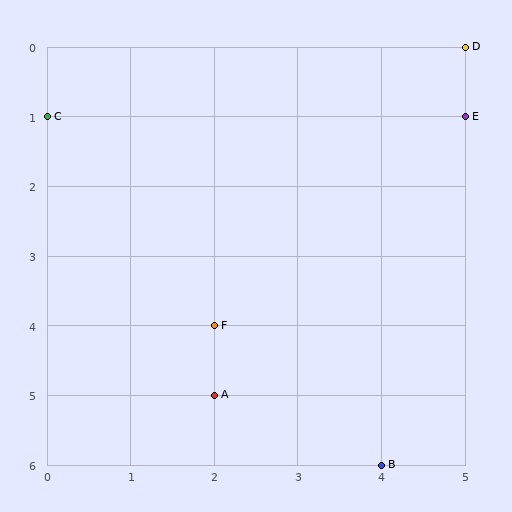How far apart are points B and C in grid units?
Points B and C are 4 columns and 5 rows apart (about 6.4 grid units diagonally).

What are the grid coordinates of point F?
Point F is at grid coordinates (2, 4).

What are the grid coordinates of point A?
Point A is at grid coordinates (2, 5).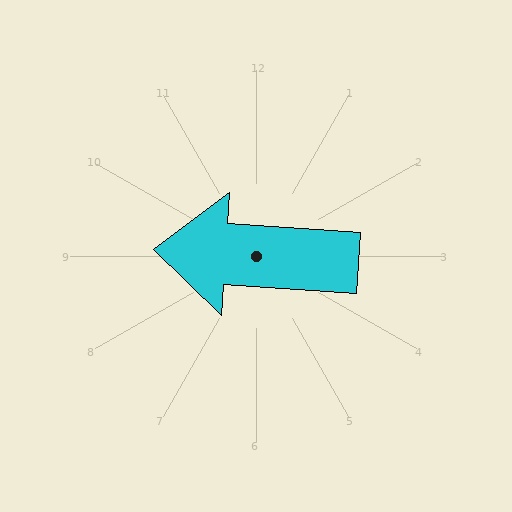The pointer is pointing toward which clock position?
Roughly 9 o'clock.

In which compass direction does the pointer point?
West.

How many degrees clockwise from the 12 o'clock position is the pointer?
Approximately 274 degrees.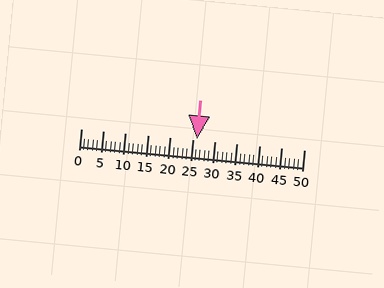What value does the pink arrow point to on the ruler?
The pink arrow points to approximately 26.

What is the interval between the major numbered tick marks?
The major tick marks are spaced 5 units apart.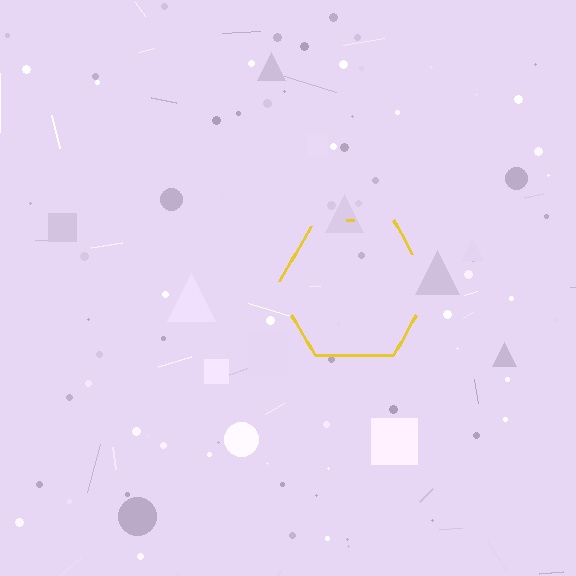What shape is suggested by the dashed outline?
The dashed outline suggests a hexagon.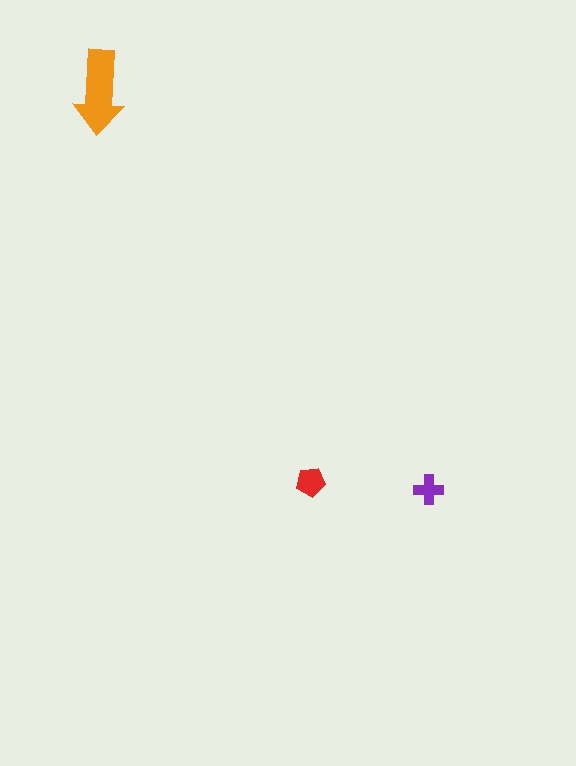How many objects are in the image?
There are 3 objects in the image.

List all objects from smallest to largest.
The purple cross, the red pentagon, the orange arrow.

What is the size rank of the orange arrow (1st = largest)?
1st.